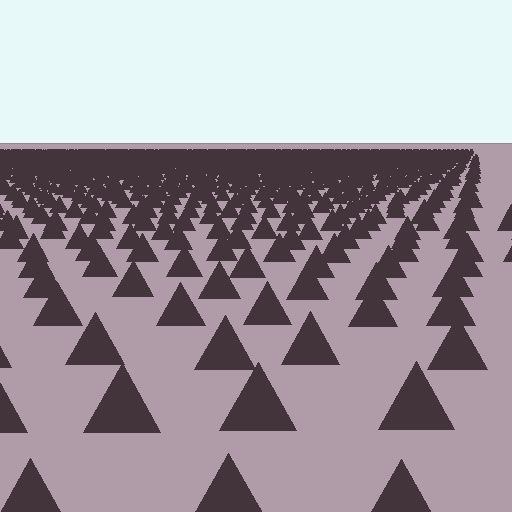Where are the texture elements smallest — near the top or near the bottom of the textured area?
Near the top.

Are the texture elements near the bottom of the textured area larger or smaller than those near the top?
Larger. Near the bottom, elements are closer to the viewer and appear at a bigger on-screen size.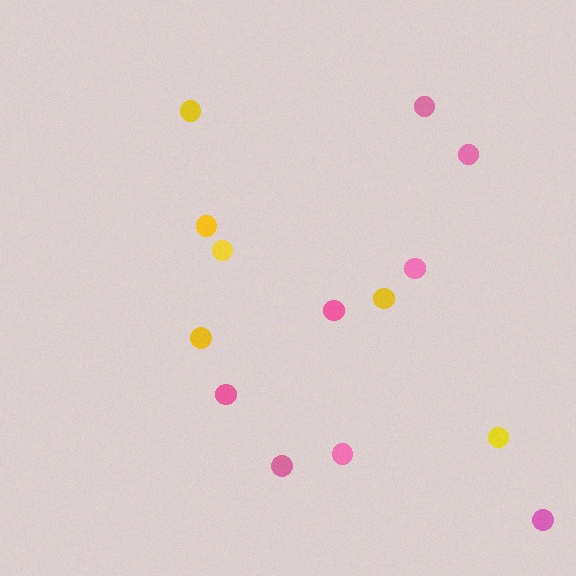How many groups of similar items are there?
There are 2 groups: one group of yellow circles (6) and one group of pink circles (8).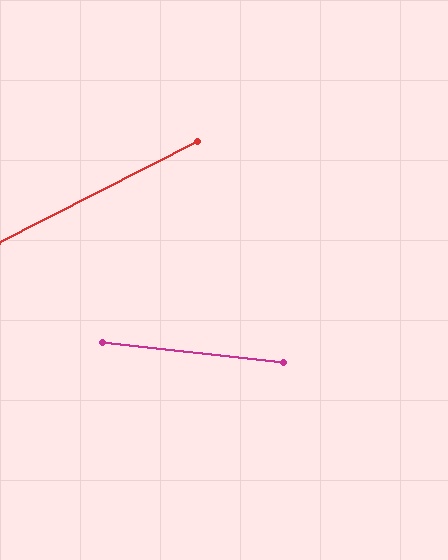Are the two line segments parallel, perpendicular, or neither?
Neither parallel nor perpendicular — they differ by about 33°.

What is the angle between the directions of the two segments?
Approximately 33 degrees.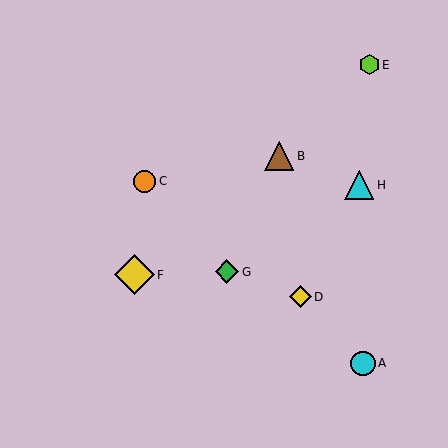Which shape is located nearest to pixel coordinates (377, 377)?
The cyan circle (labeled A) at (363, 363) is nearest to that location.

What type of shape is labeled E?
Shape E is a lime hexagon.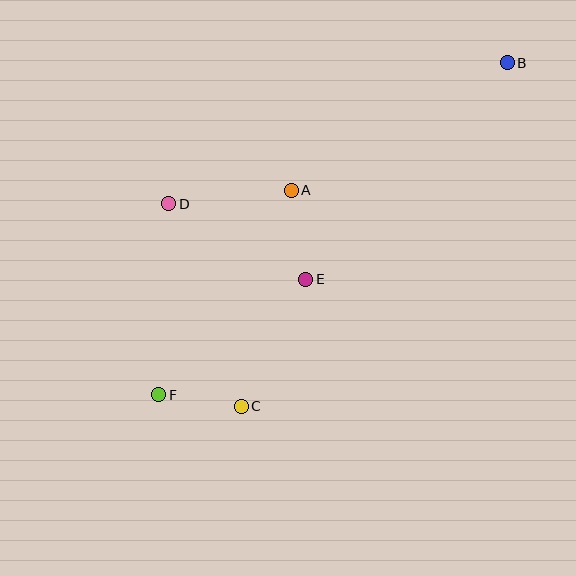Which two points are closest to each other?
Points C and F are closest to each other.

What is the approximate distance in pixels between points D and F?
The distance between D and F is approximately 192 pixels.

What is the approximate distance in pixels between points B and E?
The distance between B and E is approximately 296 pixels.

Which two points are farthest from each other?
Points B and F are farthest from each other.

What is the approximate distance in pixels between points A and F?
The distance between A and F is approximately 244 pixels.